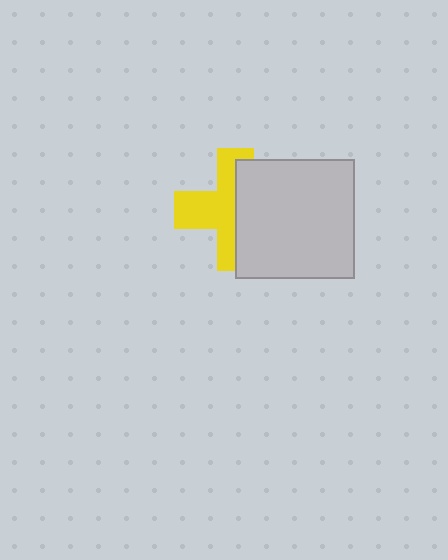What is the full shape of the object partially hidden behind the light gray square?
The partially hidden object is a yellow cross.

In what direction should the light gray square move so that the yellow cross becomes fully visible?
The light gray square should move right. That is the shortest direction to clear the overlap and leave the yellow cross fully visible.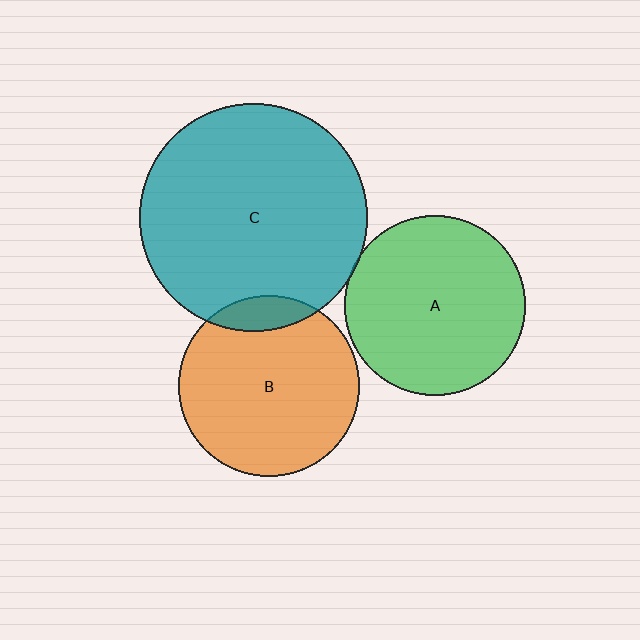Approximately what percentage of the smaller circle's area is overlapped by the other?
Approximately 10%.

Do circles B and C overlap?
Yes.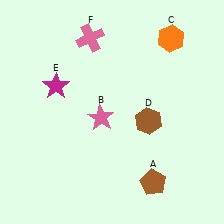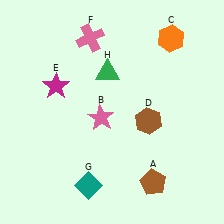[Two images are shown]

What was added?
A teal diamond (G), a green triangle (H) were added in Image 2.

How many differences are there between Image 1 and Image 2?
There are 2 differences between the two images.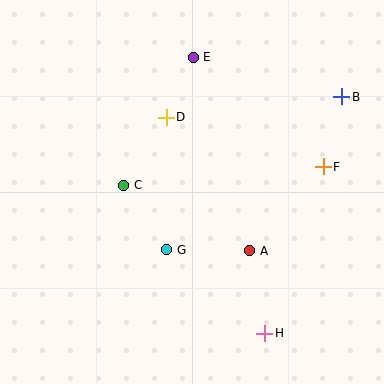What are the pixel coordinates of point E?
Point E is at (193, 57).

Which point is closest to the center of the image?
Point G at (167, 250) is closest to the center.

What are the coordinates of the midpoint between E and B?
The midpoint between E and B is at (267, 77).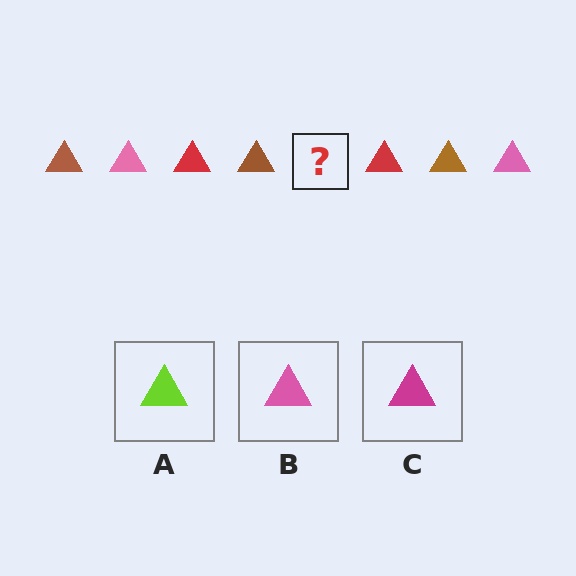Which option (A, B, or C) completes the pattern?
B.